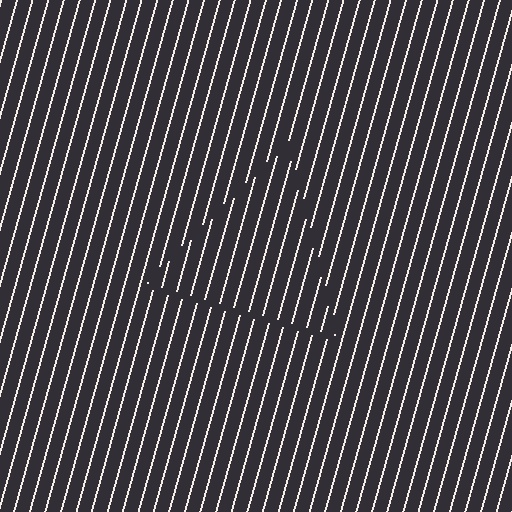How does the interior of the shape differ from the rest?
The interior of the shape contains the same grating, shifted by half a period — the contour is defined by the phase discontinuity where line-ends from the inner and outer gratings abut.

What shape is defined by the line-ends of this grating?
An illusory triangle. The interior of the shape contains the same grating, shifted by half a period — the contour is defined by the phase discontinuity where line-ends from the inner and outer gratings abut.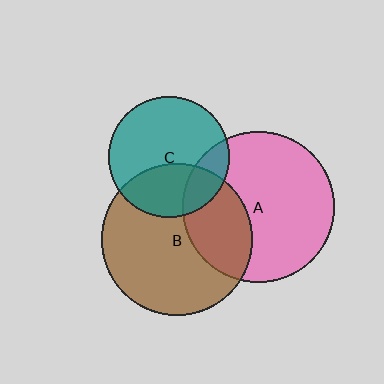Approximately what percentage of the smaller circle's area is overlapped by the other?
Approximately 35%.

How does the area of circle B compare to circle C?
Approximately 1.6 times.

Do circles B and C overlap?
Yes.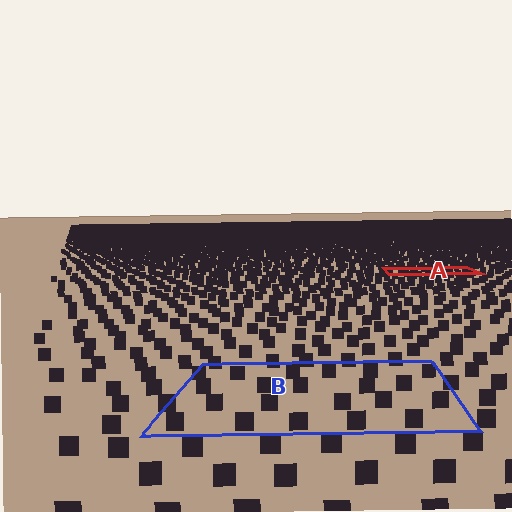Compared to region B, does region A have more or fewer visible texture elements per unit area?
Region A has more texture elements per unit area — they are packed more densely because it is farther away.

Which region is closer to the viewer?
Region B is closer. The texture elements there are larger and more spread out.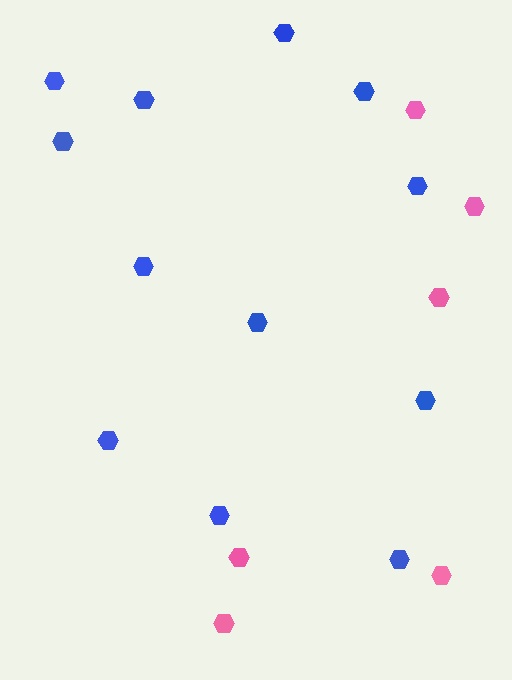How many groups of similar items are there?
There are 2 groups: one group of blue hexagons (12) and one group of pink hexagons (6).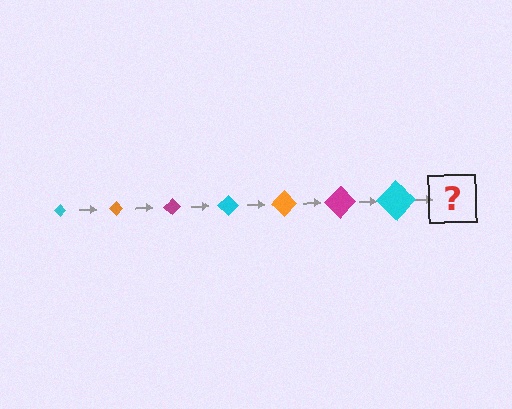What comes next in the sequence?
The next element should be an orange diamond, larger than the previous one.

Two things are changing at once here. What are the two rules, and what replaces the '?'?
The two rules are that the diamond grows larger each step and the color cycles through cyan, orange, and magenta. The '?' should be an orange diamond, larger than the previous one.